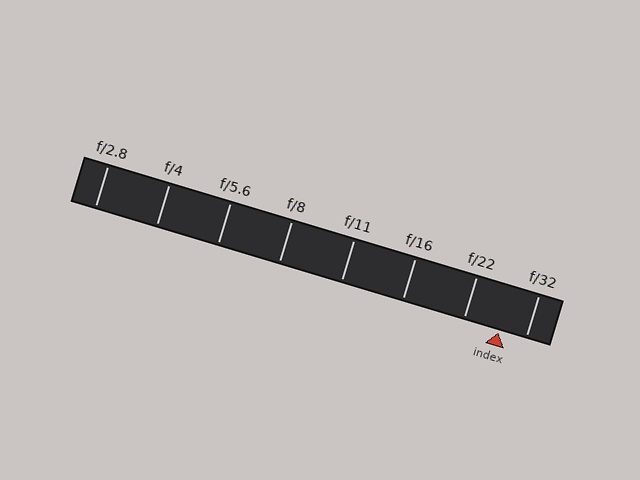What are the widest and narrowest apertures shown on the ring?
The widest aperture shown is f/2.8 and the narrowest is f/32.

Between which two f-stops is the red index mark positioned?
The index mark is between f/22 and f/32.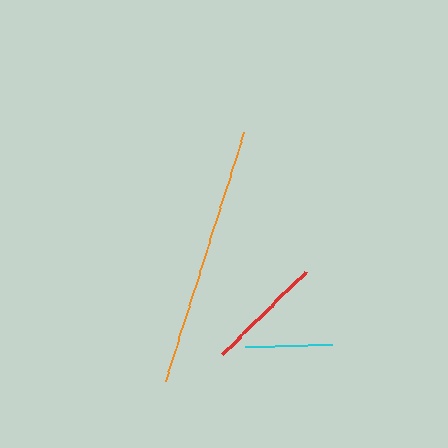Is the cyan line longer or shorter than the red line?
The red line is longer than the cyan line.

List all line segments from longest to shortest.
From longest to shortest: orange, red, cyan.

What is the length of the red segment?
The red segment is approximately 117 pixels long.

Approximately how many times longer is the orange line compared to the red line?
The orange line is approximately 2.2 times the length of the red line.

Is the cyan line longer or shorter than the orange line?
The orange line is longer than the cyan line.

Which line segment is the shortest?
The cyan line is the shortest at approximately 87 pixels.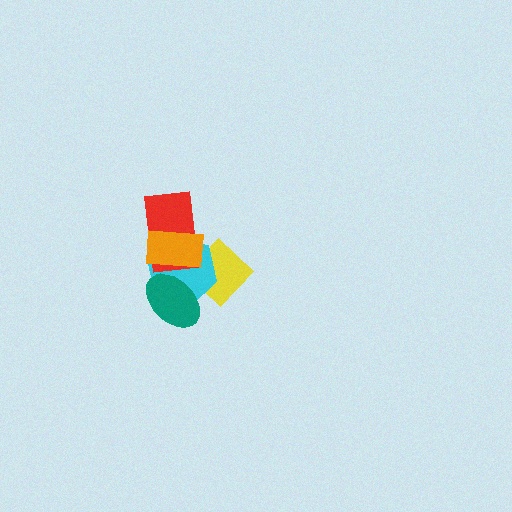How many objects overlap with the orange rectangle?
4 objects overlap with the orange rectangle.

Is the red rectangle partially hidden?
Yes, it is partially covered by another shape.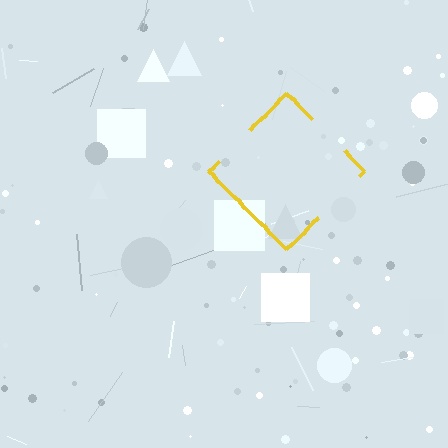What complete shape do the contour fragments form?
The contour fragments form a diamond.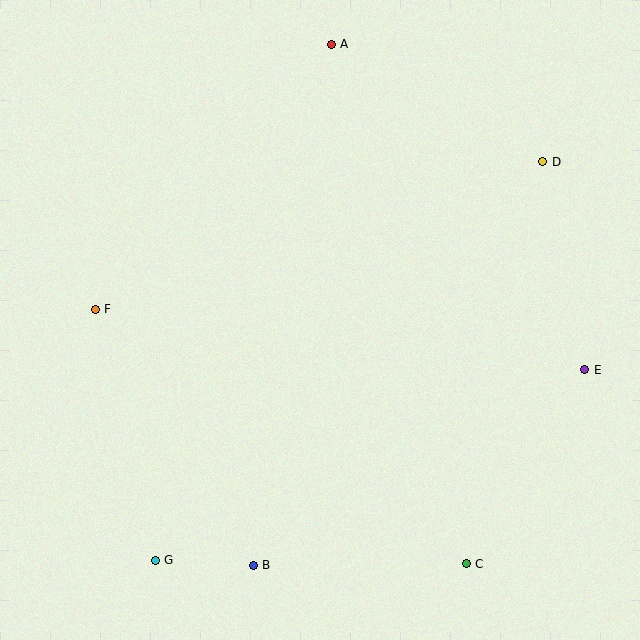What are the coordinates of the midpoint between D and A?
The midpoint between D and A is at (437, 103).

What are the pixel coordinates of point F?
Point F is at (95, 309).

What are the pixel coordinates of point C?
Point C is at (466, 564).